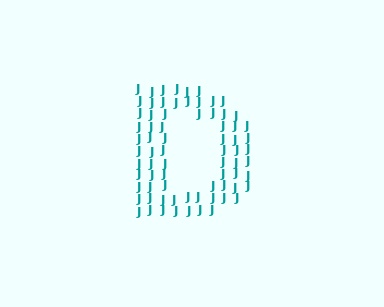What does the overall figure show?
The overall figure shows the letter D.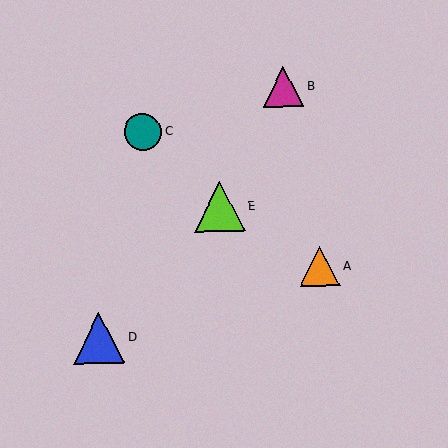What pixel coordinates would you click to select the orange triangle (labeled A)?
Click at (320, 266) to select the orange triangle A.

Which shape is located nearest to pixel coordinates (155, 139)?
The teal circle (labeled C) at (143, 132) is nearest to that location.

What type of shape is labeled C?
Shape C is a teal circle.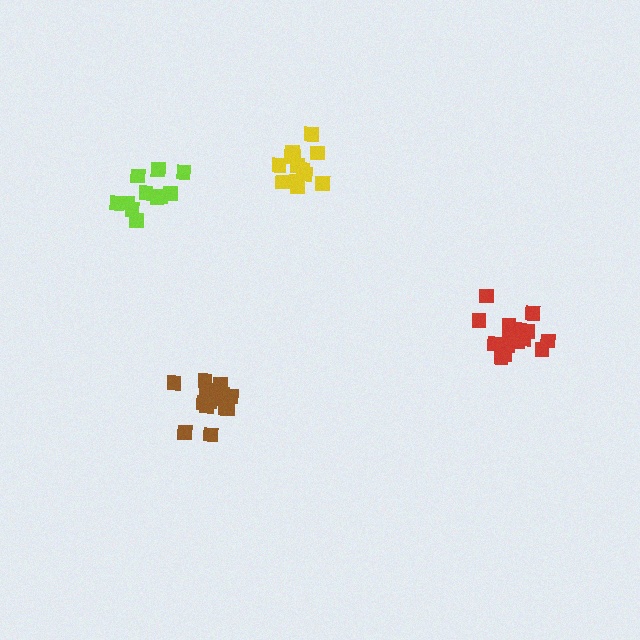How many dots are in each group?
Group 1: 13 dots, Group 2: 11 dots, Group 3: 14 dots, Group 4: 16 dots (54 total).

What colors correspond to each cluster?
The clusters are colored: yellow, lime, brown, red.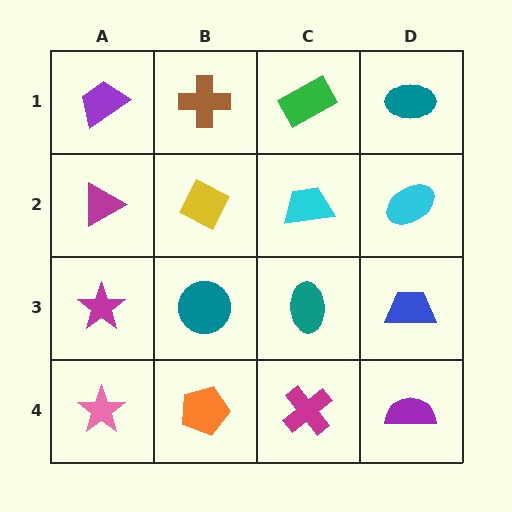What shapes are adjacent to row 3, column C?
A cyan trapezoid (row 2, column C), a magenta cross (row 4, column C), a teal circle (row 3, column B), a blue trapezoid (row 3, column D).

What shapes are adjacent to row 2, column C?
A green rectangle (row 1, column C), a teal ellipse (row 3, column C), a yellow diamond (row 2, column B), a cyan ellipse (row 2, column D).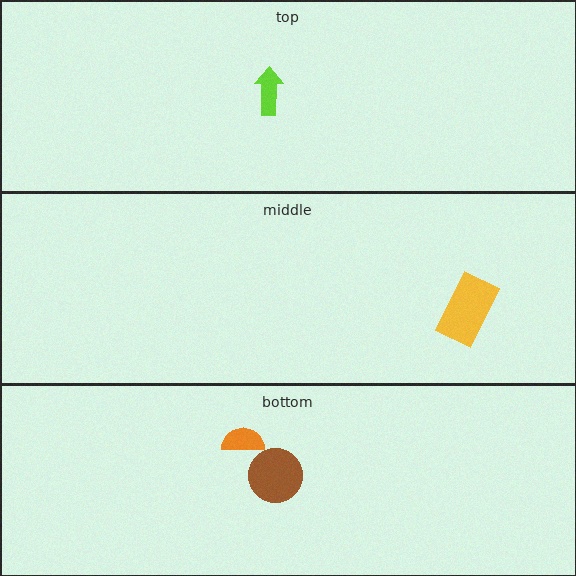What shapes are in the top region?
The lime arrow.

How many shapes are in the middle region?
1.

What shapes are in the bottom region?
The brown circle, the orange semicircle.